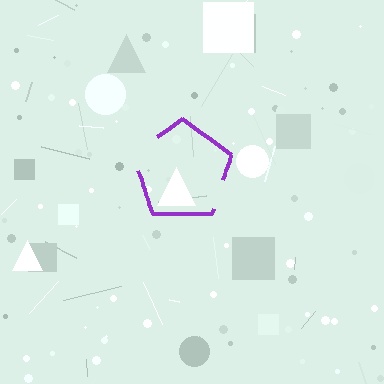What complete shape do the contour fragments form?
The contour fragments form a pentagon.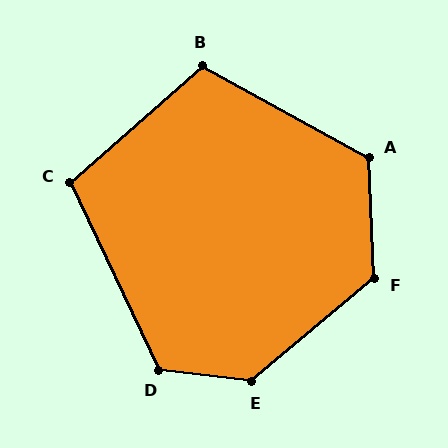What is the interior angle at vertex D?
Approximately 123 degrees (obtuse).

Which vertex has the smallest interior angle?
C, at approximately 106 degrees.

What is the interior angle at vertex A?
Approximately 121 degrees (obtuse).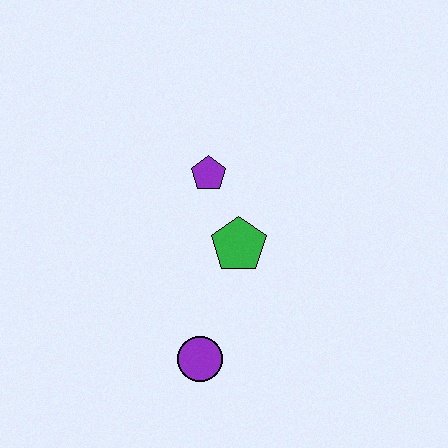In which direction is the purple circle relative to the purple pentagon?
The purple circle is below the purple pentagon.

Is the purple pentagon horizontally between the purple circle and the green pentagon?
Yes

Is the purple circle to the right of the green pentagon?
No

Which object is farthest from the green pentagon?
The purple circle is farthest from the green pentagon.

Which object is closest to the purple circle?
The green pentagon is closest to the purple circle.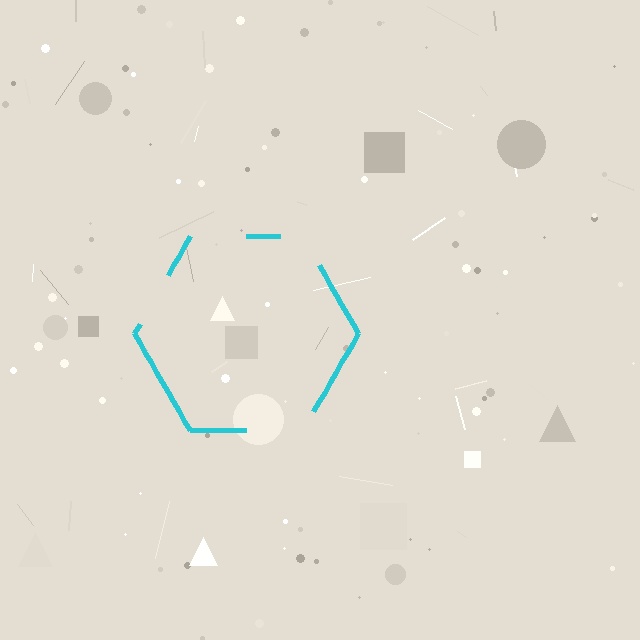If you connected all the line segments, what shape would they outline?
They would outline a hexagon.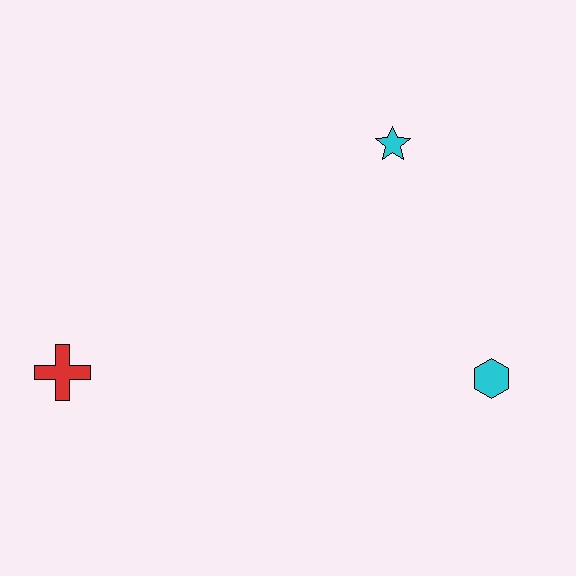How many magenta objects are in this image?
There are no magenta objects.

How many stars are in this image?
There is 1 star.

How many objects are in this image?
There are 3 objects.